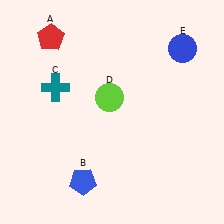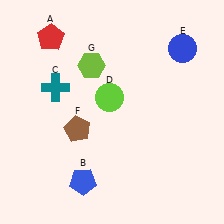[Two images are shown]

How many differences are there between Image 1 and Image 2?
There are 2 differences between the two images.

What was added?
A brown pentagon (F), a lime hexagon (G) were added in Image 2.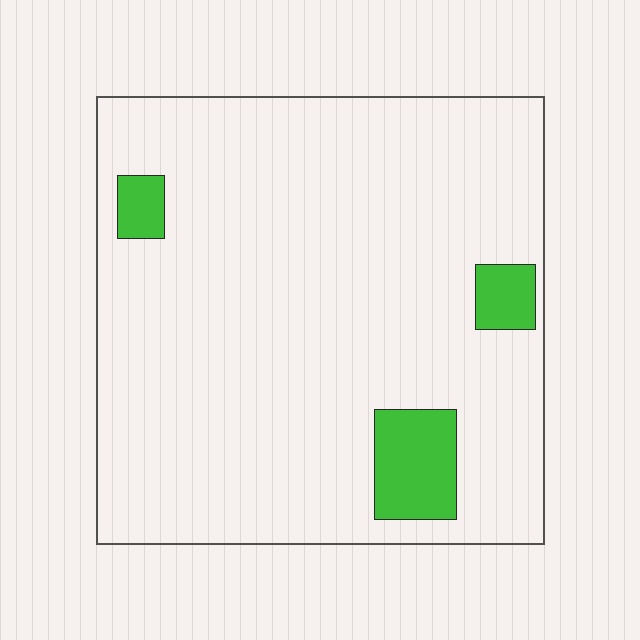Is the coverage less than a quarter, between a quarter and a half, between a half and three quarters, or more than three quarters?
Less than a quarter.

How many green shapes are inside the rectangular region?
3.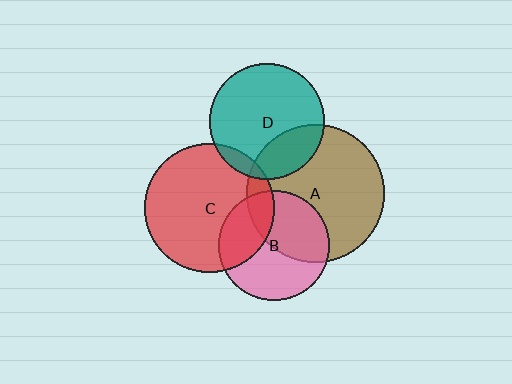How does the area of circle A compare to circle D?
Approximately 1.4 times.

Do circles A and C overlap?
Yes.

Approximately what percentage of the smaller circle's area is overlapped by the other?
Approximately 10%.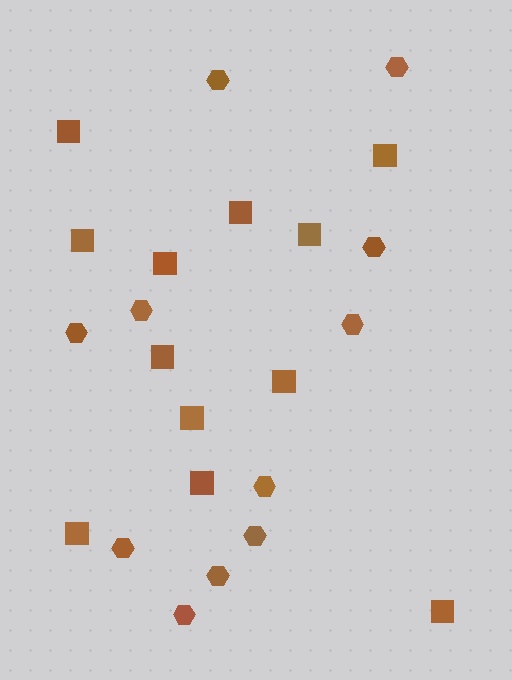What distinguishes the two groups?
There are 2 groups: one group of squares (12) and one group of hexagons (11).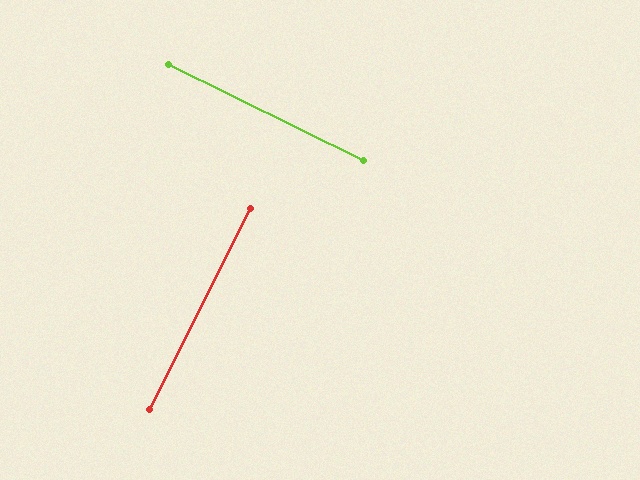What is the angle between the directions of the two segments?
Approximately 89 degrees.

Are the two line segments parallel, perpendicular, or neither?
Perpendicular — they meet at approximately 89°.